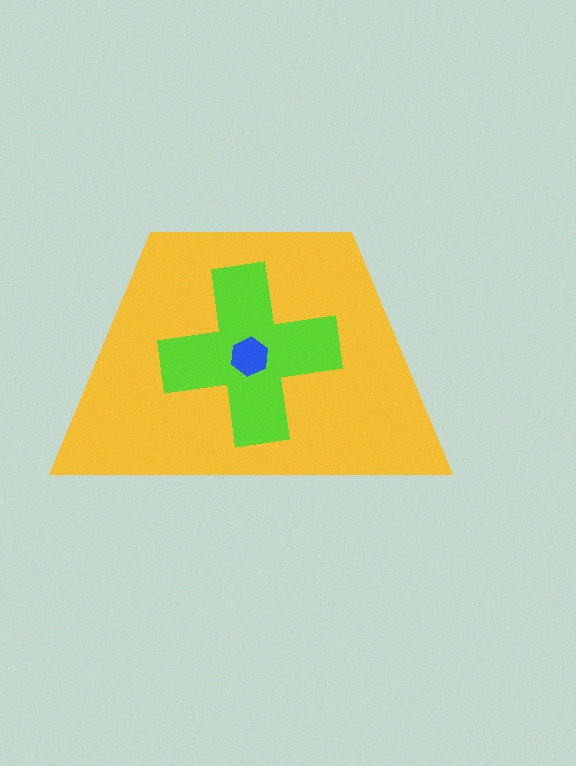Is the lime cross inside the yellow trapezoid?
Yes.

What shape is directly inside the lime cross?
The blue hexagon.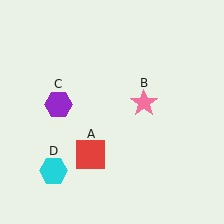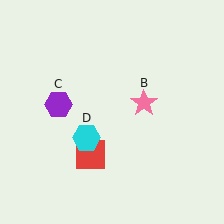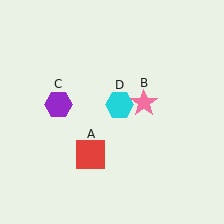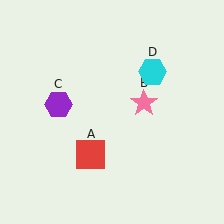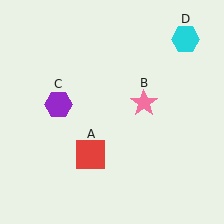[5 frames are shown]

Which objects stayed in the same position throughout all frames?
Red square (object A) and pink star (object B) and purple hexagon (object C) remained stationary.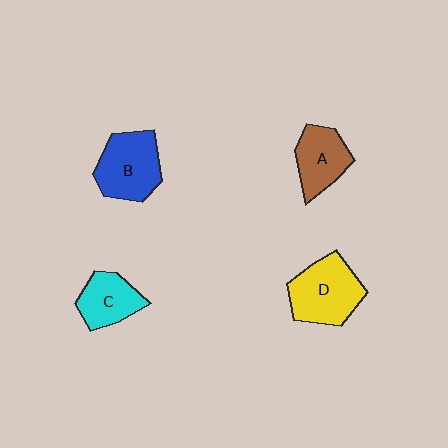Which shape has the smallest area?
Shape C (cyan).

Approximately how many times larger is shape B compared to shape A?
Approximately 1.3 times.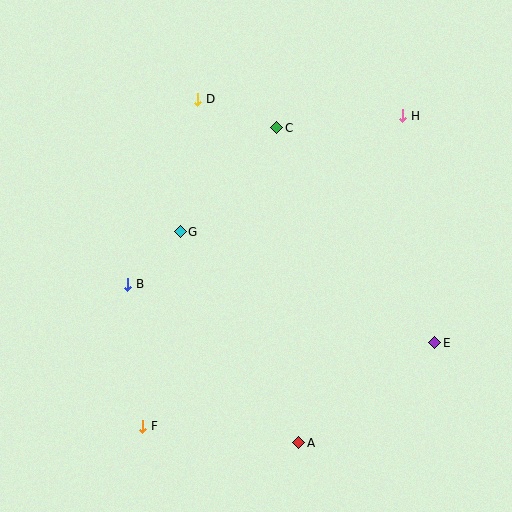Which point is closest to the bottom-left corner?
Point F is closest to the bottom-left corner.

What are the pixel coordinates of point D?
Point D is at (198, 99).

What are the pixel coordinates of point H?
Point H is at (403, 116).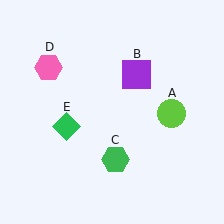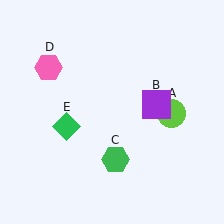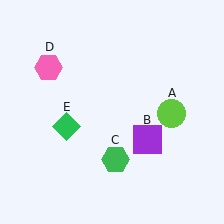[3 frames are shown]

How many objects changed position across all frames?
1 object changed position: purple square (object B).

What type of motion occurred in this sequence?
The purple square (object B) rotated clockwise around the center of the scene.